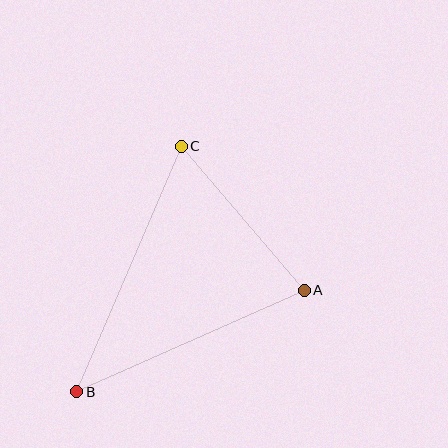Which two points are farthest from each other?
Points B and C are farthest from each other.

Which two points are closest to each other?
Points A and C are closest to each other.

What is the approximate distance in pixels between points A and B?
The distance between A and B is approximately 249 pixels.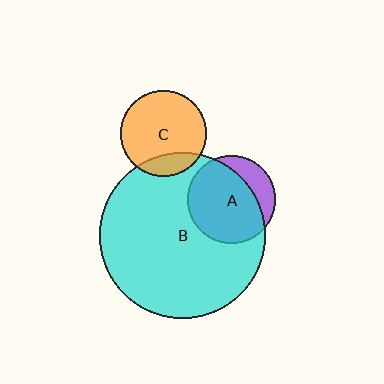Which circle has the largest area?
Circle B (cyan).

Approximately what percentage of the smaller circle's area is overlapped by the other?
Approximately 20%.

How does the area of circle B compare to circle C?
Approximately 3.7 times.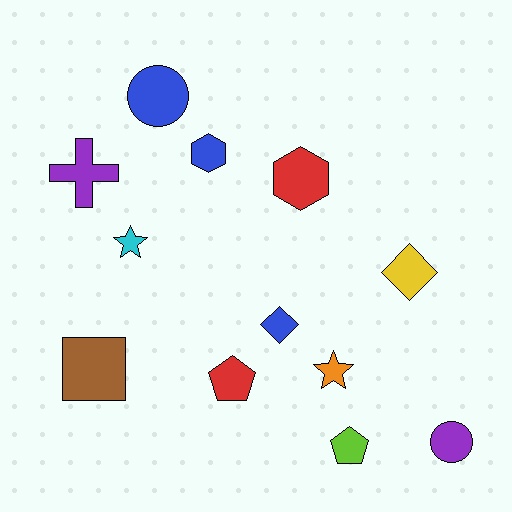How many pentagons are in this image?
There are 2 pentagons.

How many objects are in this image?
There are 12 objects.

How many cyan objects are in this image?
There is 1 cyan object.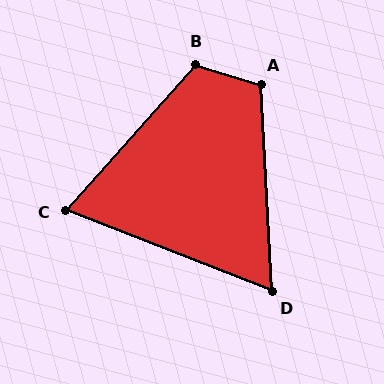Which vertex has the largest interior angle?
B, at approximately 115 degrees.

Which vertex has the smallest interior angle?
D, at approximately 65 degrees.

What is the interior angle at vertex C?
Approximately 70 degrees (acute).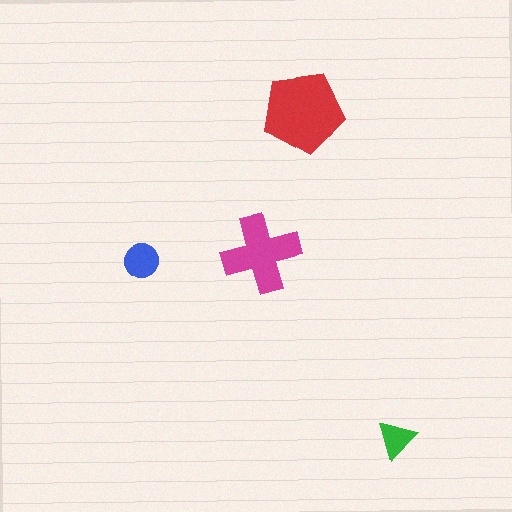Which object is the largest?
The red pentagon.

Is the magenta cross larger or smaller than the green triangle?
Larger.